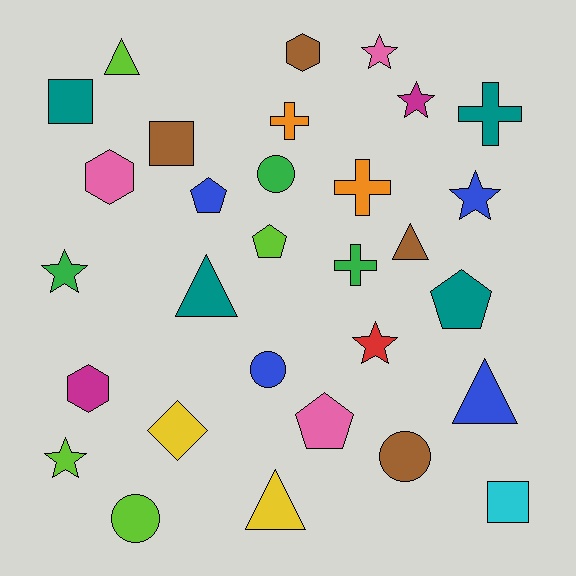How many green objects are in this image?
There are 3 green objects.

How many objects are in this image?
There are 30 objects.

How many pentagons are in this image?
There are 4 pentagons.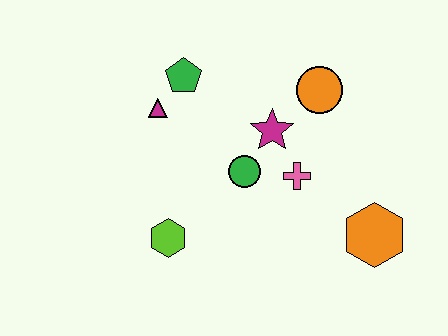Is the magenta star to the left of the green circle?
No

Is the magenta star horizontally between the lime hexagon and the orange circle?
Yes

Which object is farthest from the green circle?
The orange hexagon is farthest from the green circle.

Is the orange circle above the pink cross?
Yes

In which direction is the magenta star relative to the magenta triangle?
The magenta star is to the right of the magenta triangle.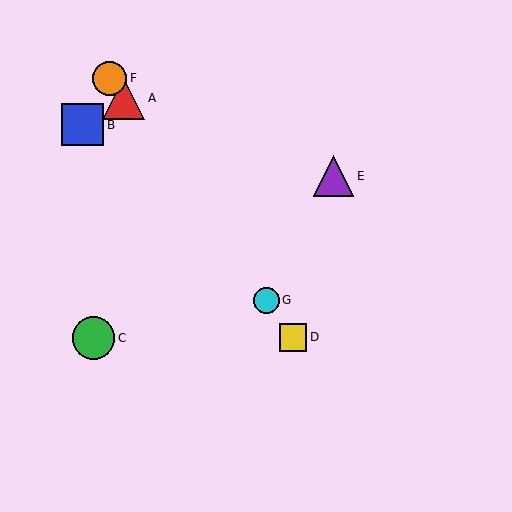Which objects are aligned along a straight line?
Objects A, D, F, G are aligned along a straight line.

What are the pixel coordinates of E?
Object E is at (334, 176).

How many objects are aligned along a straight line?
4 objects (A, D, F, G) are aligned along a straight line.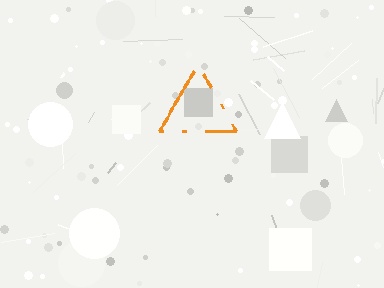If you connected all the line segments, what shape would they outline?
They would outline a triangle.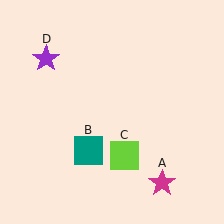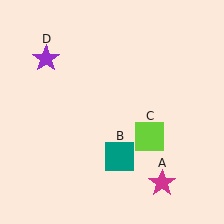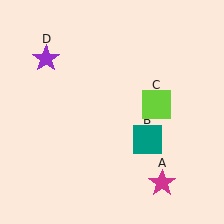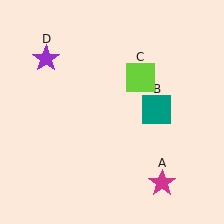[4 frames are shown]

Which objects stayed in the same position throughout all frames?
Magenta star (object A) and purple star (object D) remained stationary.